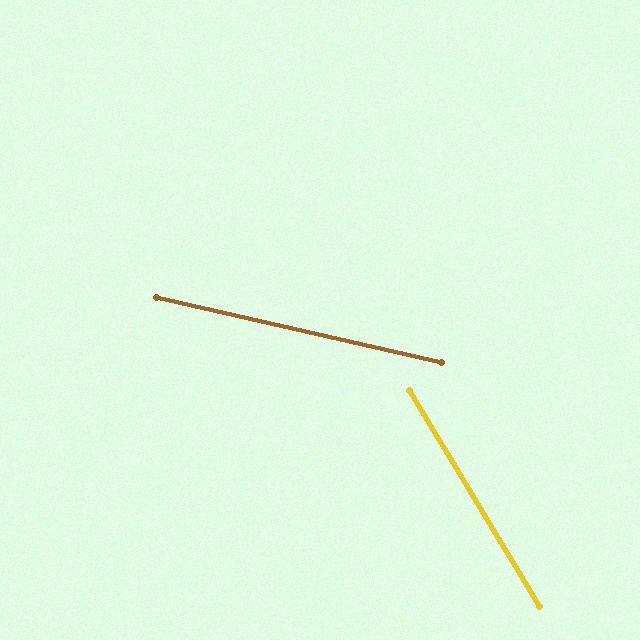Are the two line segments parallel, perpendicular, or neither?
Neither parallel nor perpendicular — they differ by about 46°.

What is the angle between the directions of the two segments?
Approximately 46 degrees.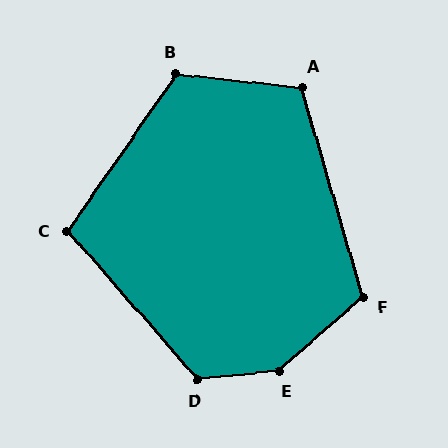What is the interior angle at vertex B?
Approximately 119 degrees (obtuse).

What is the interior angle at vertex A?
Approximately 112 degrees (obtuse).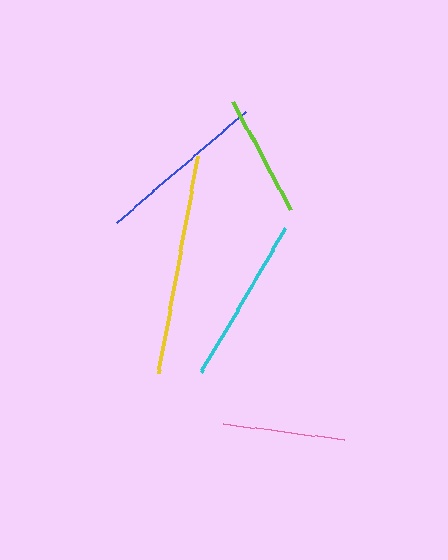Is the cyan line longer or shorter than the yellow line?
The yellow line is longer than the cyan line.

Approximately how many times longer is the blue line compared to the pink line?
The blue line is approximately 1.4 times the length of the pink line.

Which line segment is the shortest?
The pink line is the shortest at approximately 121 pixels.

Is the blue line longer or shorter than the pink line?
The blue line is longer than the pink line.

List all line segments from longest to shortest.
From longest to shortest: yellow, blue, cyan, lime, pink.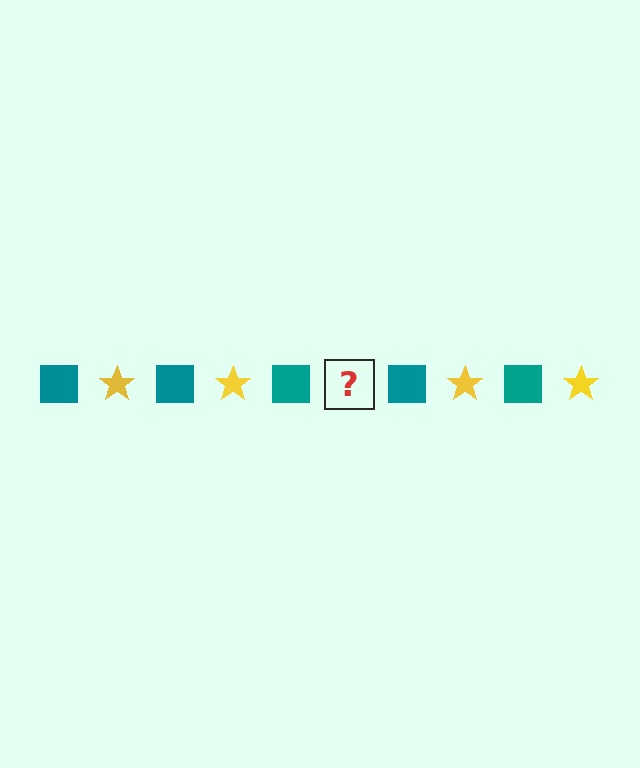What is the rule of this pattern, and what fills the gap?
The rule is that the pattern alternates between teal square and yellow star. The gap should be filled with a yellow star.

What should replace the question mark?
The question mark should be replaced with a yellow star.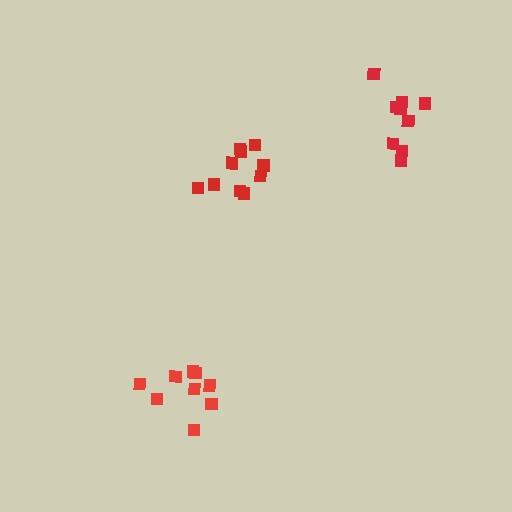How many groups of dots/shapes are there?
There are 3 groups.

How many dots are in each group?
Group 1: 10 dots, Group 2: 9 dots, Group 3: 9 dots (28 total).